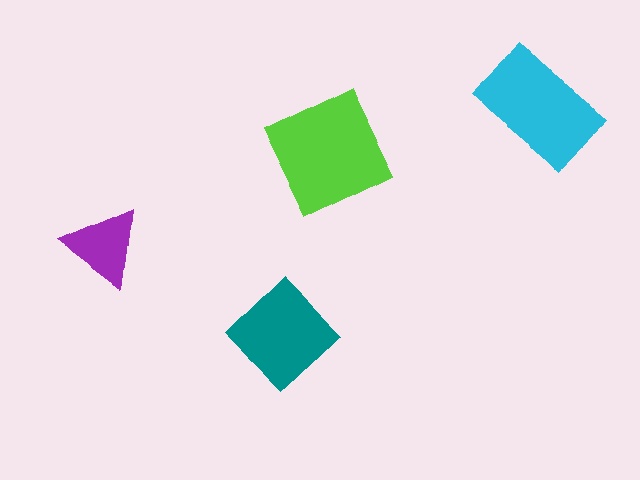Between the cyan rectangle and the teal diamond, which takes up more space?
The cyan rectangle.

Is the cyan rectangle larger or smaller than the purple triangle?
Larger.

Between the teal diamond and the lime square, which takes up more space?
The lime square.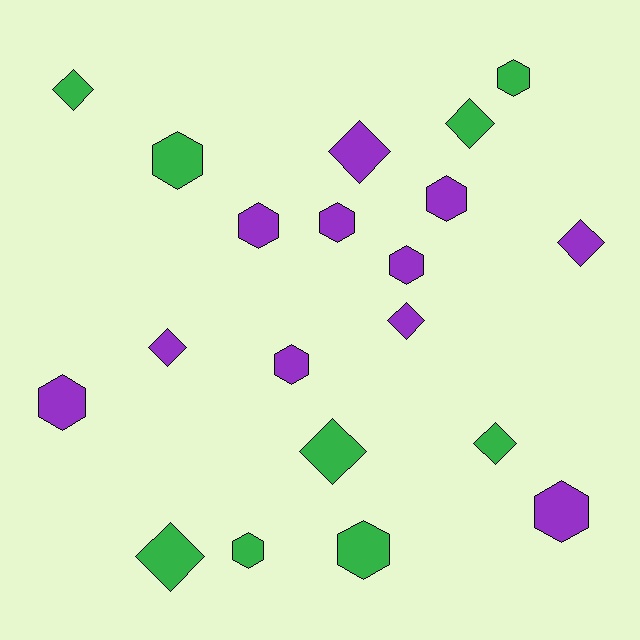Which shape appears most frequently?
Hexagon, with 11 objects.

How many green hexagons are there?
There are 4 green hexagons.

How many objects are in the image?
There are 20 objects.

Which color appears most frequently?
Purple, with 11 objects.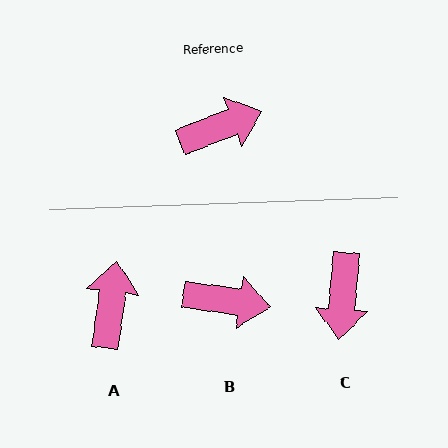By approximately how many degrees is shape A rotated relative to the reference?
Approximately 61 degrees counter-clockwise.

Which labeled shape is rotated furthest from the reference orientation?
C, about 116 degrees away.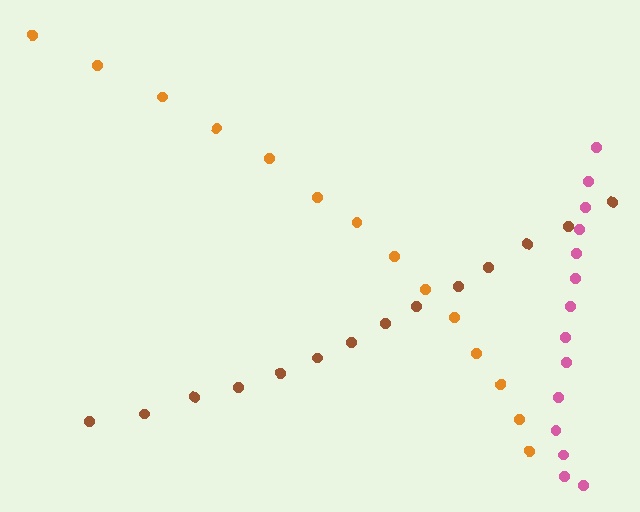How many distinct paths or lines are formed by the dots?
There are 3 distinct paths.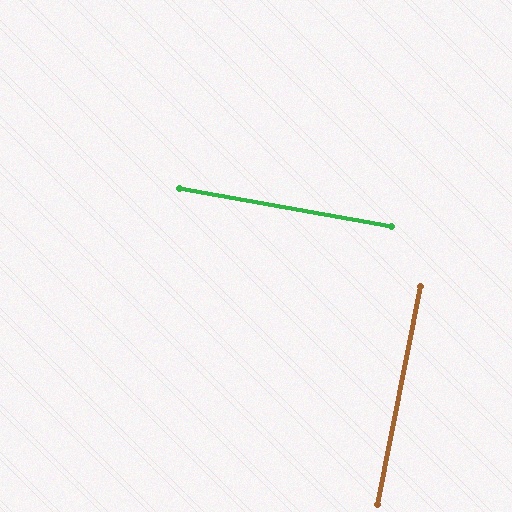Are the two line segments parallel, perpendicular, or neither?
Perpendicular — they meet at approximately 89°.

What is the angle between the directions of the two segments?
Approximately 89 degrees.